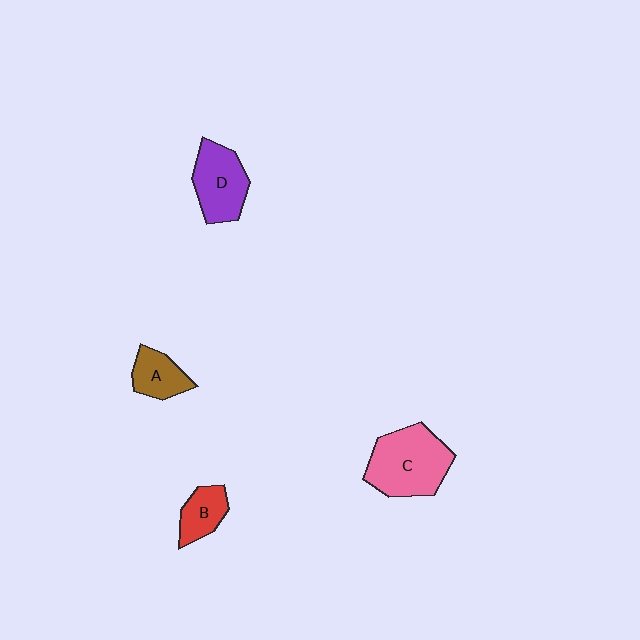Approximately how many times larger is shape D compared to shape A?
Approximately 1.6 times.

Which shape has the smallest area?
Shape B (red).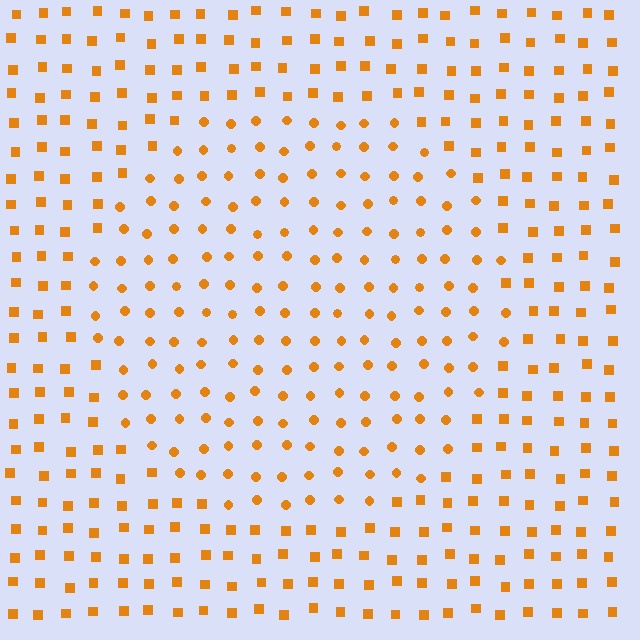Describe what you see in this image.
The image is filled with small orange elements arranged in a uniform grid. A circle-shaped region contains circles, while the surrounding area contains squares. The boundary is defined purely by the change in element shape.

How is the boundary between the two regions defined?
The boundary is defined by a change in element shape: circles inside vs. squares outside. All elements share the same color and spacing.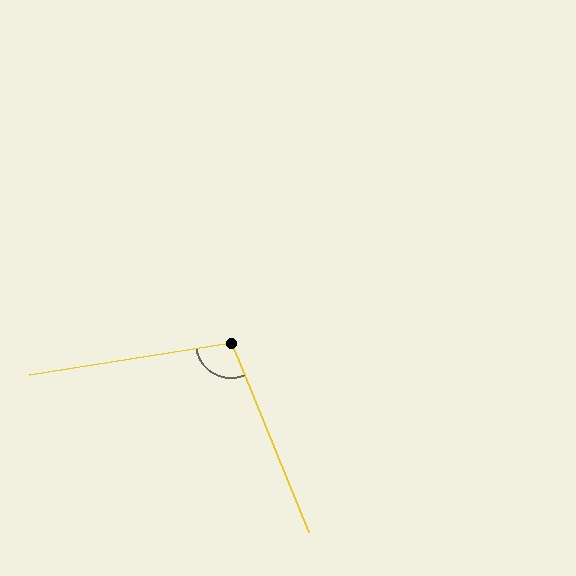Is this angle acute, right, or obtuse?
It is obtuse.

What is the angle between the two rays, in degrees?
Approximately 103 degrees.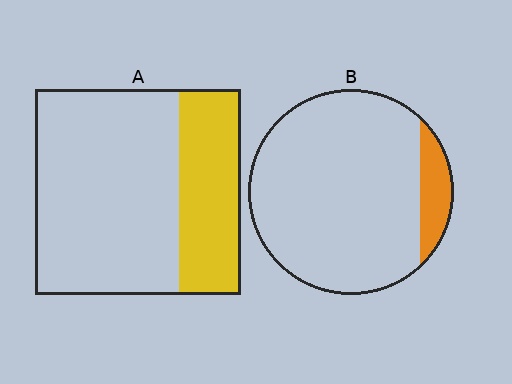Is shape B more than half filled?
No.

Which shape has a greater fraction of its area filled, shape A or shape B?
Shape A.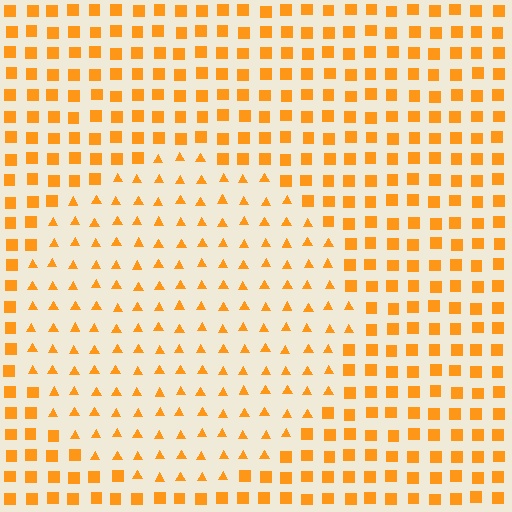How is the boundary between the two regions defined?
The boundary is defined by a change in element shape: triangles inside vs. squares outside. All elements share the same color and spacing.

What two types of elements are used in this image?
The image uses triangles inside the circle region and squares outside it.